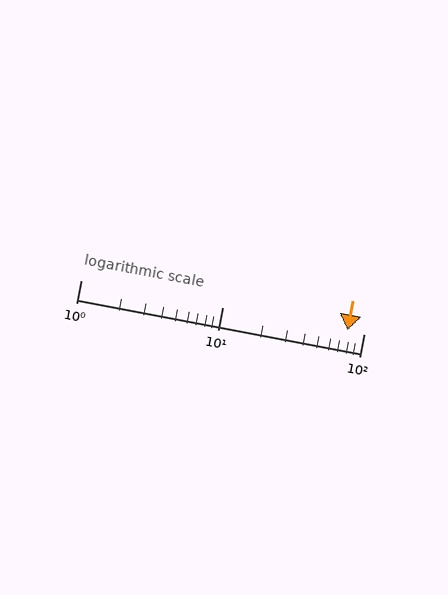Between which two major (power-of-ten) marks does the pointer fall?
The pointer is between 10 and 100.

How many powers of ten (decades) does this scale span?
The scale spans 2 decades, from 1 to 100.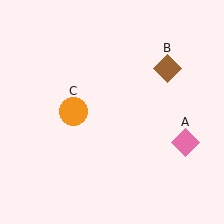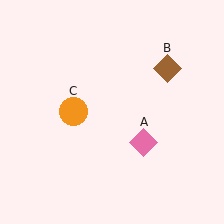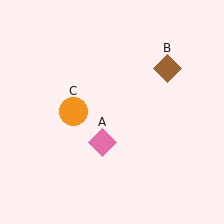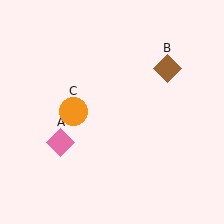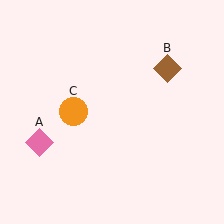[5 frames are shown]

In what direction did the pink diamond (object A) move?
The pink diamond (object A) moved left.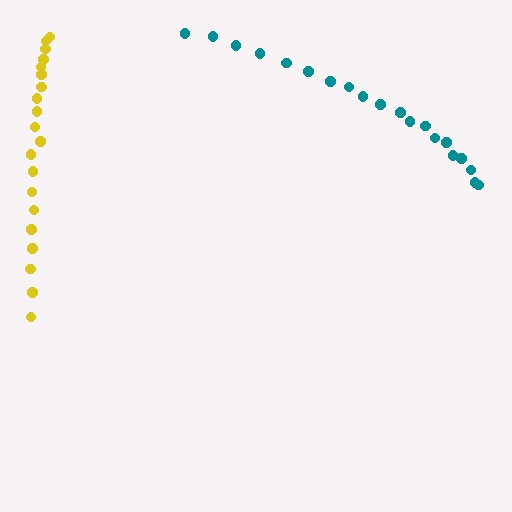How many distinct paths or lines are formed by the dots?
There are 2 distinct paths.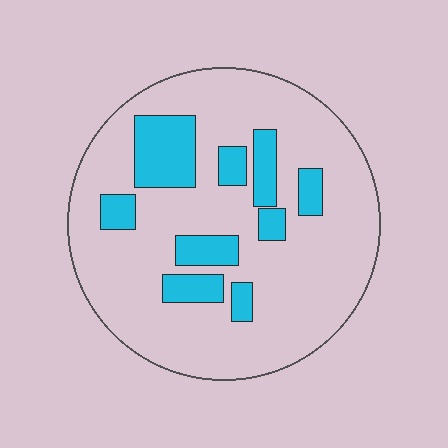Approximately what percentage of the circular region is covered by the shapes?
Approximately 20%.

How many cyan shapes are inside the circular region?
9.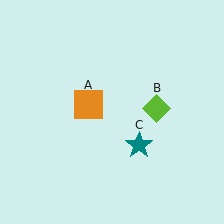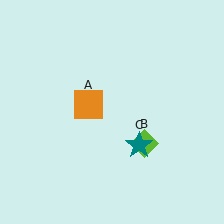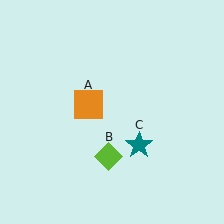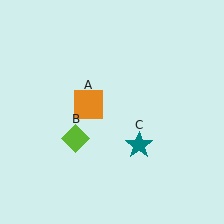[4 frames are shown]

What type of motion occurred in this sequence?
The lime diamond (object B) rotated clockwise around the center of the scene.